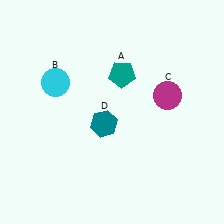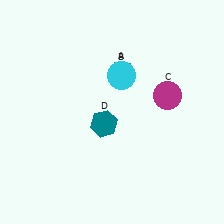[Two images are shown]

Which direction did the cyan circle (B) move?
The cyan circle (B) moved right.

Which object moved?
The cyan circle (B) moved right.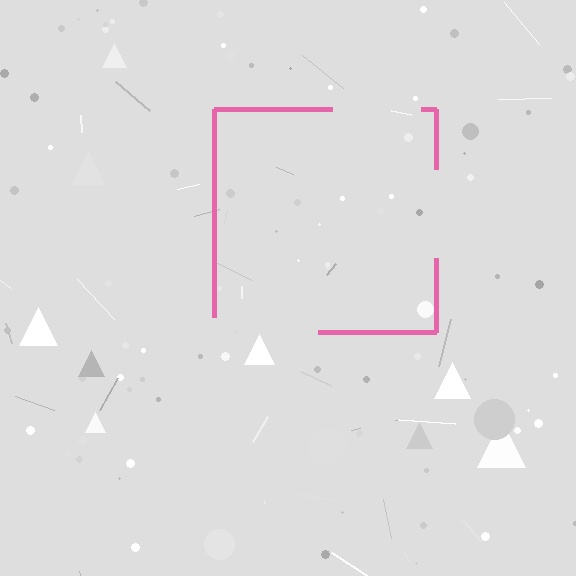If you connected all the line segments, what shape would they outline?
They would outline a square.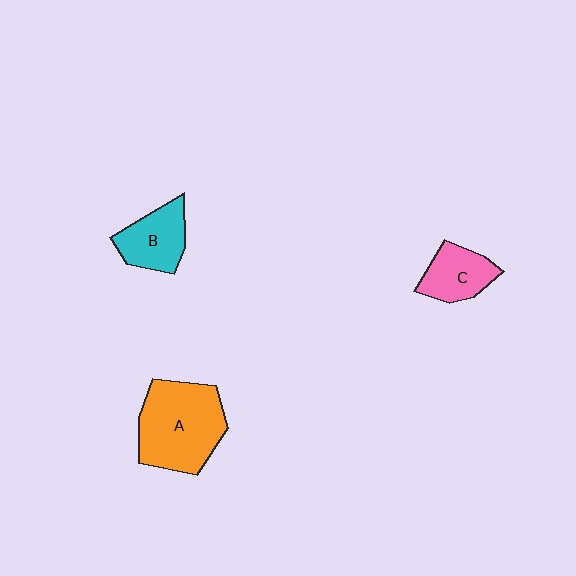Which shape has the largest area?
Shape A (orange).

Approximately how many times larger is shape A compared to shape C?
Approximately 2.0 times.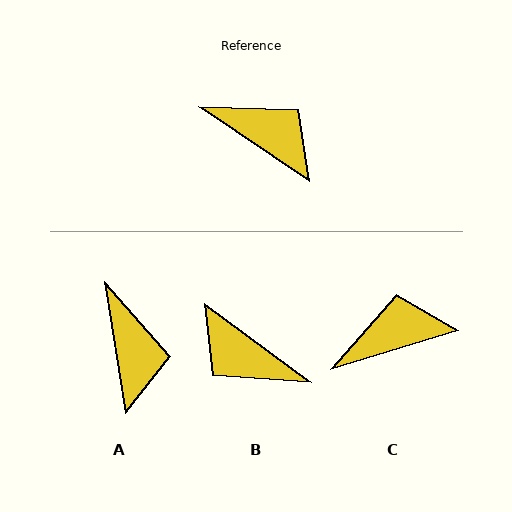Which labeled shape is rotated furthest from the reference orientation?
B, about 177 degrees away.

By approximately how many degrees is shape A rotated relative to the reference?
Approximately 47 degrees clockwise.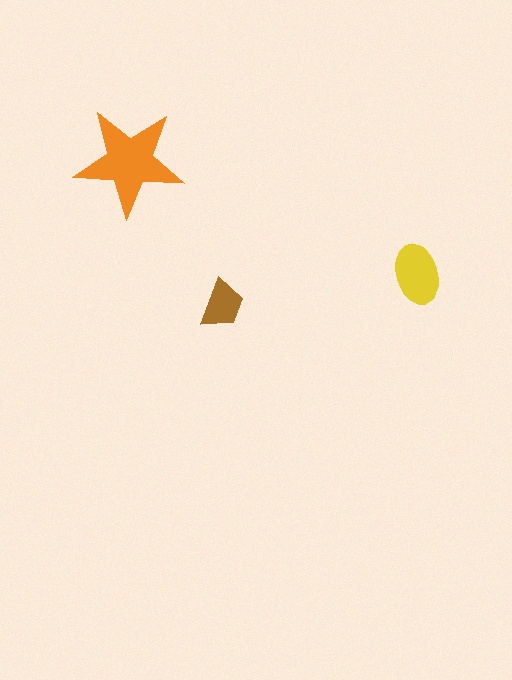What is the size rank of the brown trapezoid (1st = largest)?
3rd.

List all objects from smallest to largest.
The brown trapezoid, the yellow ellipse, the orange star.